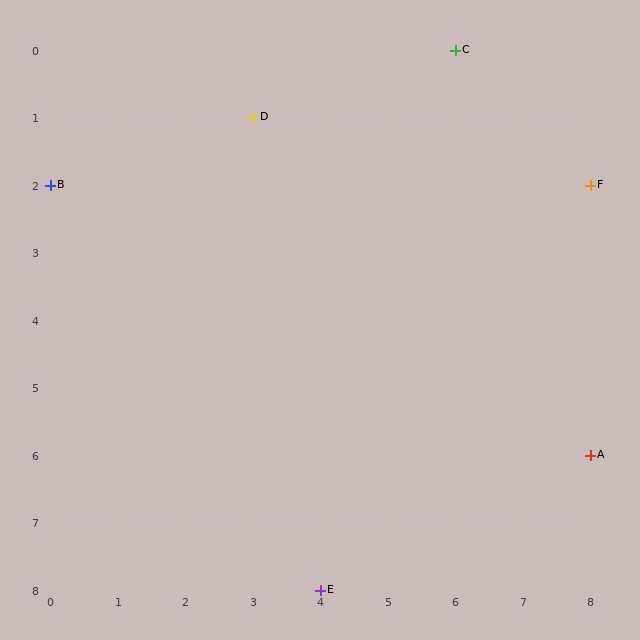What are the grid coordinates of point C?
Point C is at grid coordinates (6, 0).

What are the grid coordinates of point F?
Point F is at grid coordinates (8, 2).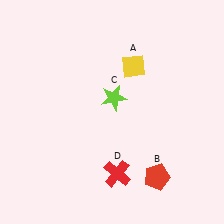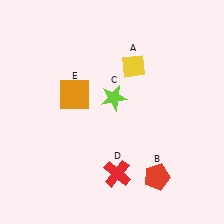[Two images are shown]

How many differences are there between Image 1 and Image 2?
There is 1 difference between the two images.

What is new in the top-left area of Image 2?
An orange square (E) was added in the top-left area of Image 2.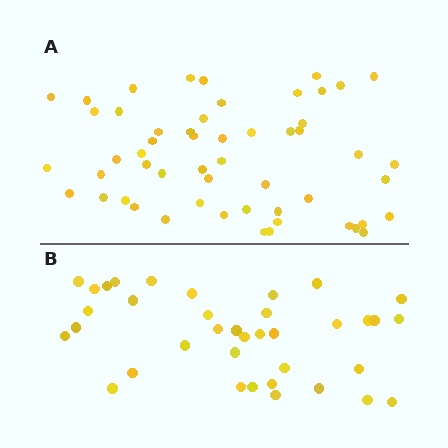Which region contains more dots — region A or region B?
Region A (the top region) has more dots.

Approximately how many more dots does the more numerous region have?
Region A has approximately 15 more dots than region B.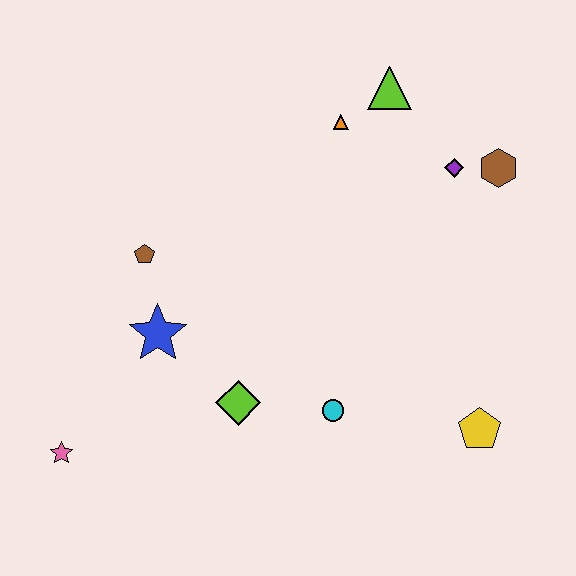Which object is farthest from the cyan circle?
The lime triangle is farthest from the cyan circle.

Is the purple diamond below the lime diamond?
No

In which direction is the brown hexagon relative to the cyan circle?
The brown hexagon is above the cyan circle.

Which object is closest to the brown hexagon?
The purple diamond is closest to the brown hexagon.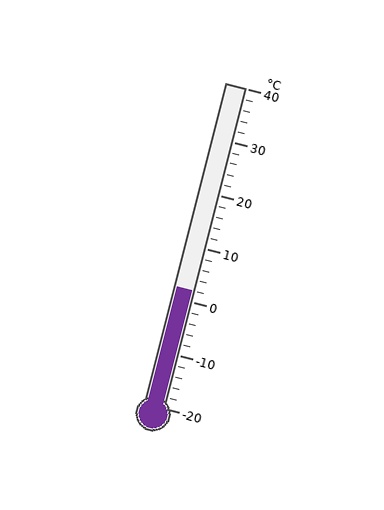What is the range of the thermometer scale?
The thermometer scale ranges from -20°C to 40°C.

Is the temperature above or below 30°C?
The temperature is below 30°C.